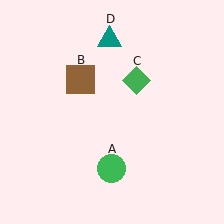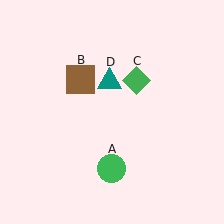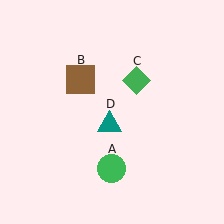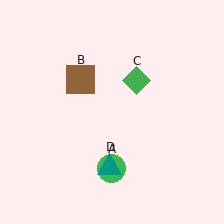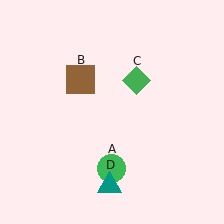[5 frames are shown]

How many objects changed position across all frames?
1 object changed position: teal triangle (object D).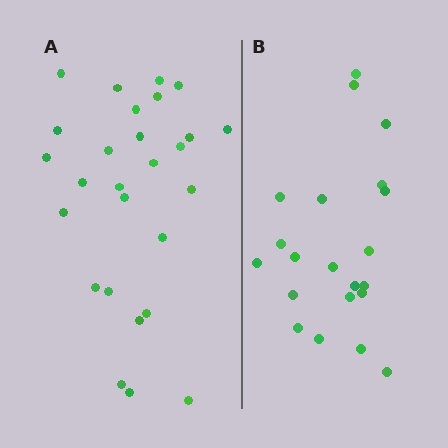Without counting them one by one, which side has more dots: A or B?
Region A (the left region) has more dots.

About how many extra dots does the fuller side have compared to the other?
Region A has about 6 more dots than region B.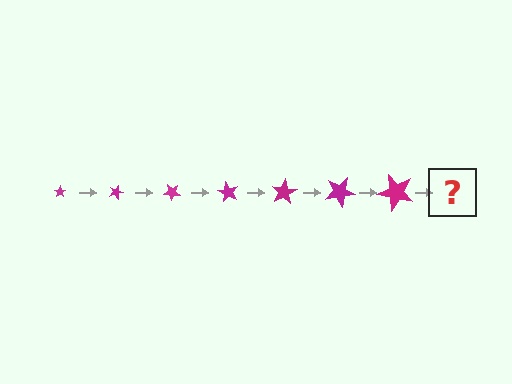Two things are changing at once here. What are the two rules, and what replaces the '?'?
The two rules are that the star grows larger each step and it rotates 20 degrees each step. The '?' should be a star, larger than the previous one and rotated 140 degrees from the start.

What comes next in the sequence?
The next element should be a star, larger than the previous one and rotated 140 degrees from the start.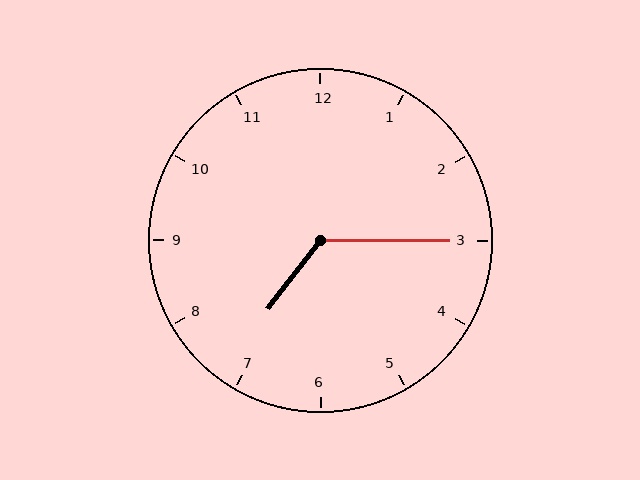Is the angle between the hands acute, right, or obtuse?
It is obtuse.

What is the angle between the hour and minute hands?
Approximately 128 degrees.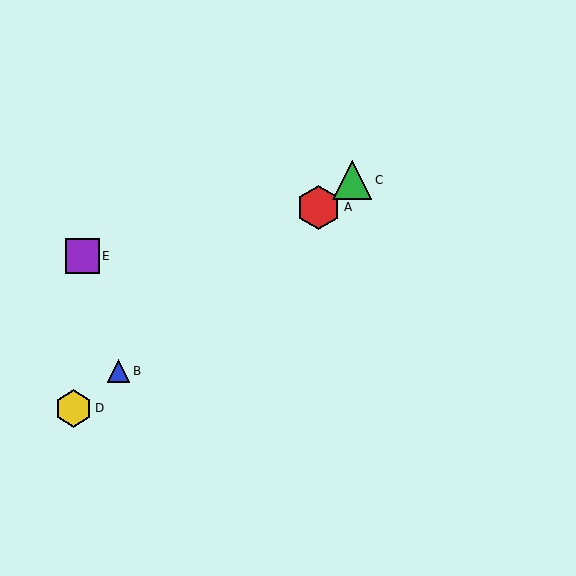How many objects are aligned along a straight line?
4 objects (A, B, C, D) are aligned along a straight line.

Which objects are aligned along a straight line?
Objects A, B, C, D are aligned along a straight line.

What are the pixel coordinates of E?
Object E is at (82, 256).